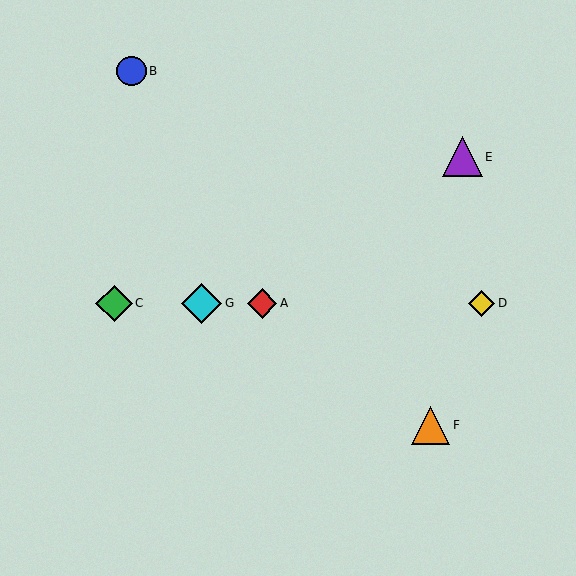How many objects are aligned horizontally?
4 objects (A, C, D, G) are aligned horizontally.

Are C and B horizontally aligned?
No, C is at y≈303 and B is at y≈71.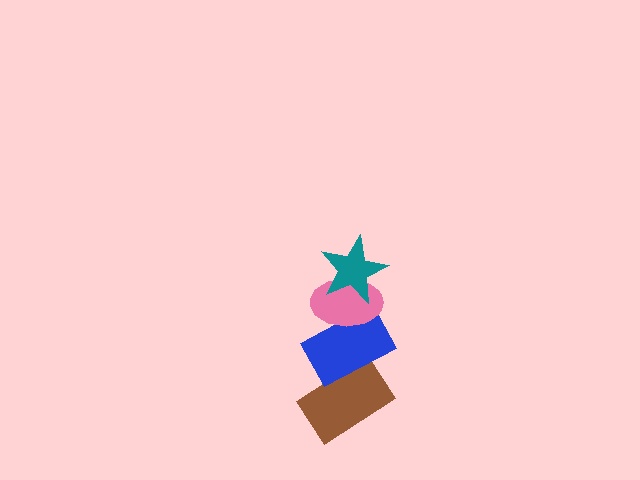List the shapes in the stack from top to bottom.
From top to bottom: the teal star, the pink ellipse, the blue rectangle, the brown rectangle.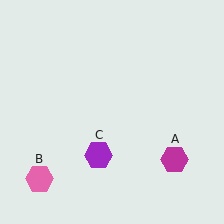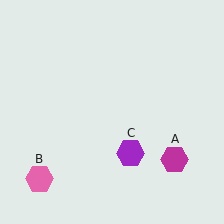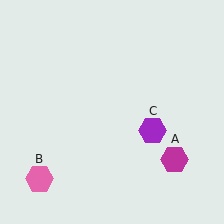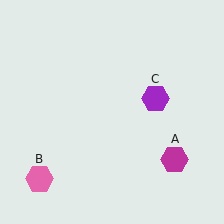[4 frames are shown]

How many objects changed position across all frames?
1 object changed position: purple hexagon (object C).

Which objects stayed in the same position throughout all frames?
Magenta hexagon (object A) and pink hexagon (object B) remained stationary.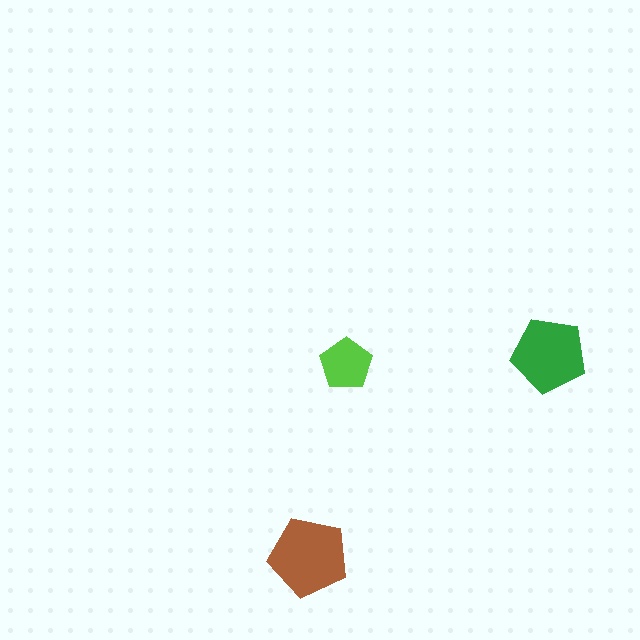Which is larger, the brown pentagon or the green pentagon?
The brown one.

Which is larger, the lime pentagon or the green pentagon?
The green one.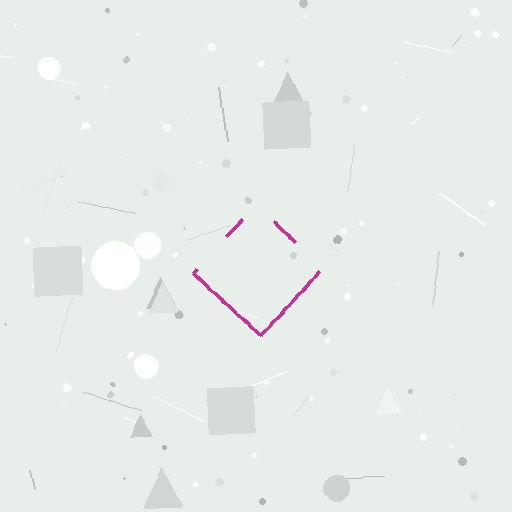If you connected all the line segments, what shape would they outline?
They would outline a diamond.